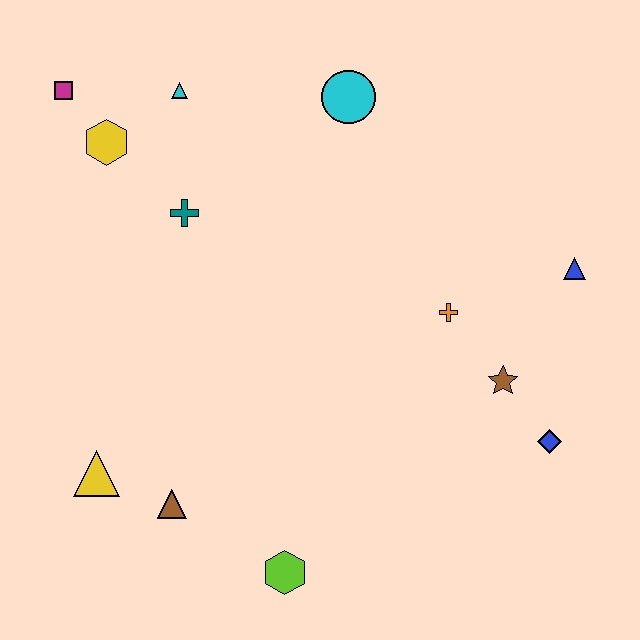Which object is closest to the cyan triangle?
The yellow hexagon is closest to the cyan triangle.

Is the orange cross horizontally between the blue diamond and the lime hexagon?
Yes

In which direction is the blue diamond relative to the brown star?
The blue diamond is below the brown star.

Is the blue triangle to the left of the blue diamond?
No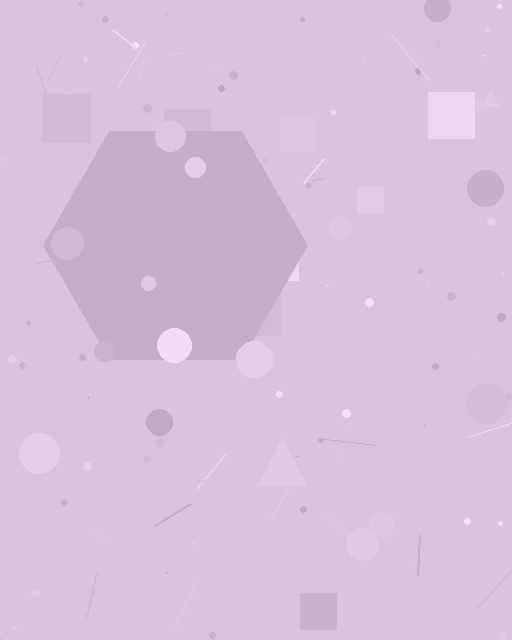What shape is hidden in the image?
A hexagon is hidden in the image.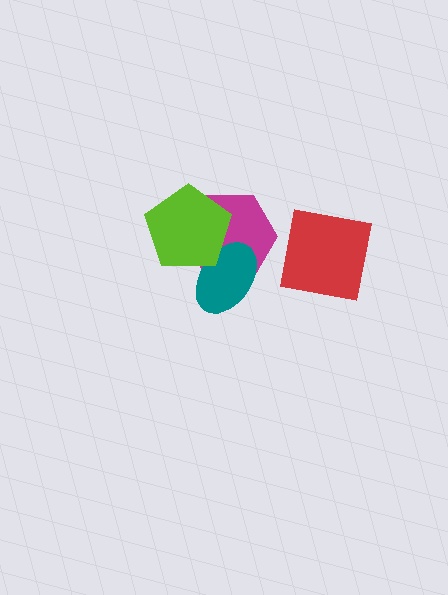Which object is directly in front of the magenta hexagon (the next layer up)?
The teal ellipse is directly in front of the magenta hexagon.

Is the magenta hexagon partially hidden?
Yes, it is partially covered by another shape.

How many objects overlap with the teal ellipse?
2 objects overlap with the teal ellipse.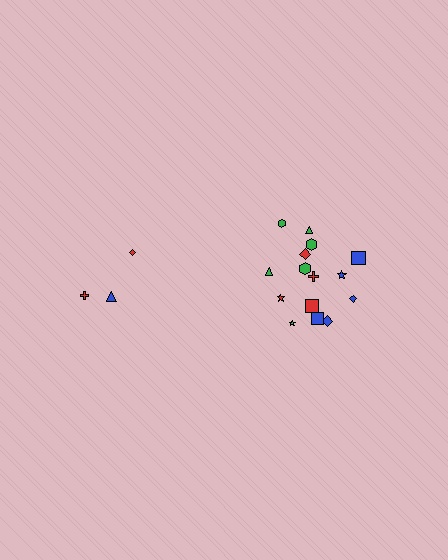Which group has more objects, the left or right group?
The right group.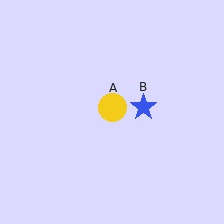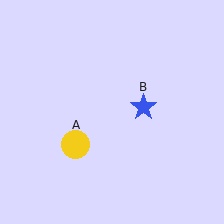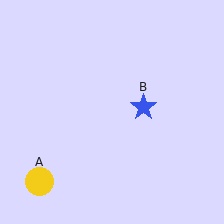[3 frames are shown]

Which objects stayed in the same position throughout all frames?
Blue star (object B) remained stationary.